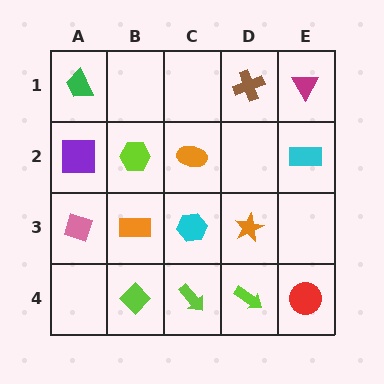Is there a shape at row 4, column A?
No, that cell is empty.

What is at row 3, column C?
A cyan hexagon.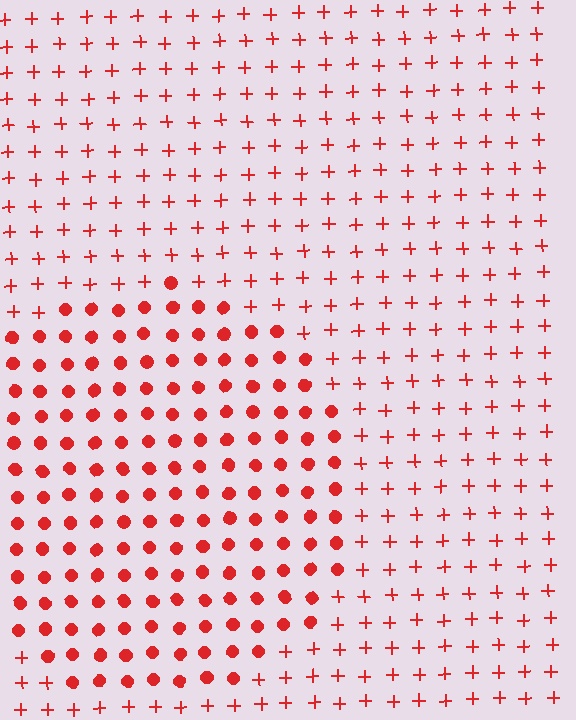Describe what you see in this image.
The image is filled with small red elements arranged in a uniform grid. A circle-shaped region contains circles, while the surrounding area contains plus signs. The boundary is defined purely by the change in element shape.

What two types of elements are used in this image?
The image uses circles inside the circle region and plus signs outside it.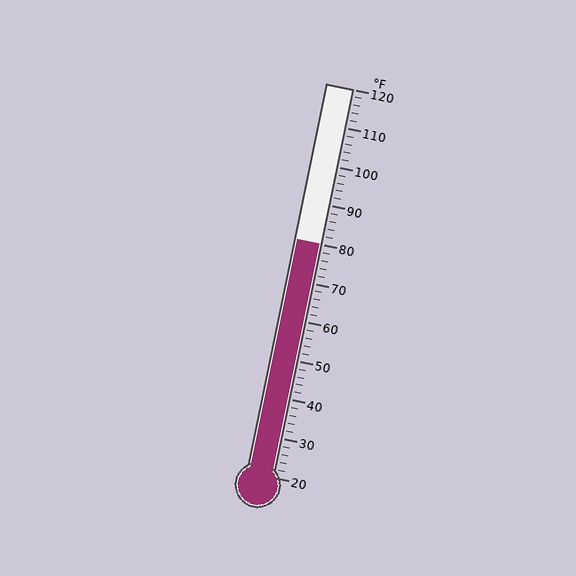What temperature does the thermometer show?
The thermometer shows approximately 80°F.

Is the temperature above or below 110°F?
The temperature is below 110°F.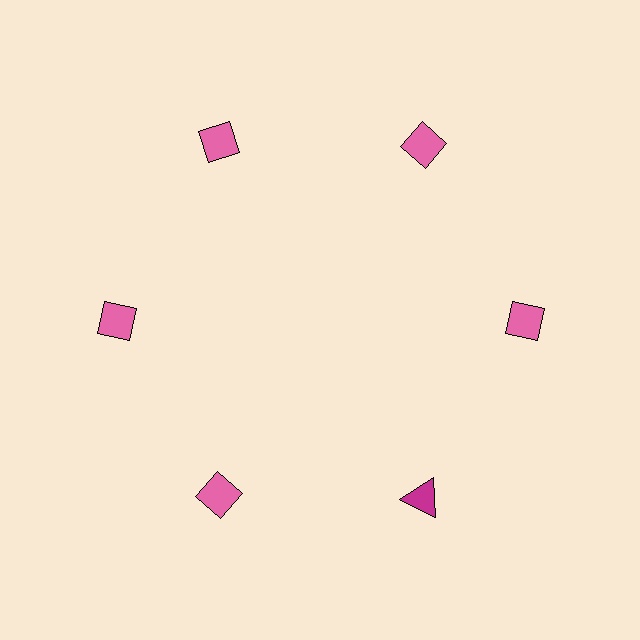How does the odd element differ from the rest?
It differs in both color (magenta instead of pink) and shape (triangle instead of diamond).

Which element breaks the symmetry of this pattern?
The magenta triangle at roughly the 5 o'clock position breaks the symmetry. All other shapes are pink diamonds.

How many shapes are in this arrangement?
There are 6 shapes arranged in a ring pattern.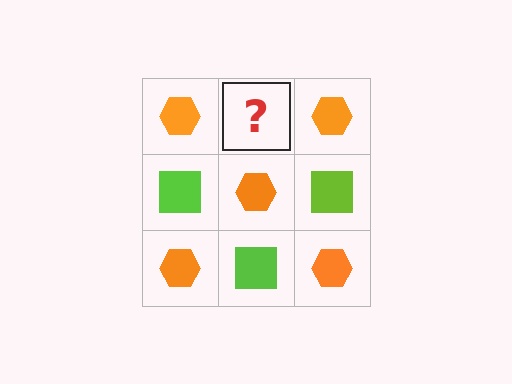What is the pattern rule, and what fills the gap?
The rule is that it alternates orange hexagon and lime square in a checkerboard pattern. The gap should be filled with a lime square.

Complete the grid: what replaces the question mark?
The question mark should be replaced with a lime square.